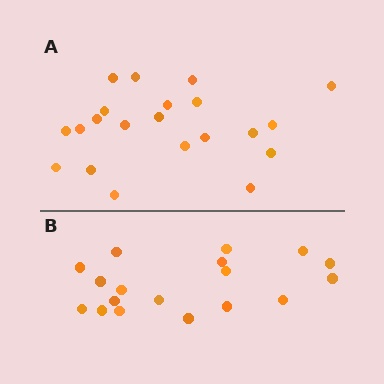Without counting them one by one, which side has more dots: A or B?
Region A (the top region) has more dots.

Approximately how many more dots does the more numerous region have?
Region A has just a few more — roughly 2 or 3 more dots than region B.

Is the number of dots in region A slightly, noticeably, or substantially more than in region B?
Region A has only slightly more — the two regions are fairly close. The ratio is roughly 1.2 to 1.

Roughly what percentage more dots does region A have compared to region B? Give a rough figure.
About 15% more.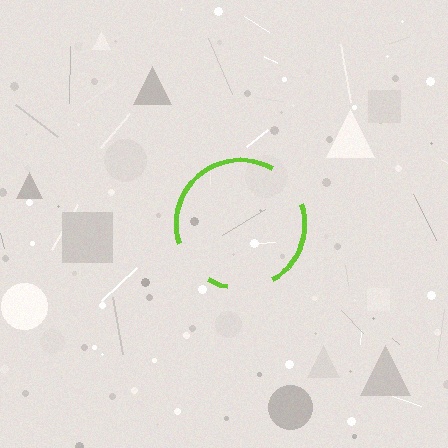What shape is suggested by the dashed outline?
The dashed outline suggests a circle.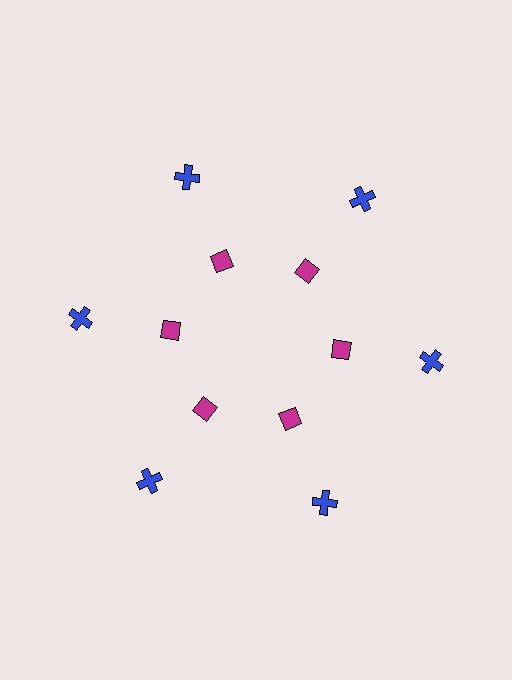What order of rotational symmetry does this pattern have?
This pattern has 6-fold rotational symmetry.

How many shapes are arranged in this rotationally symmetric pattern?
There are 12 shapes, arranged in 6 groups of 2.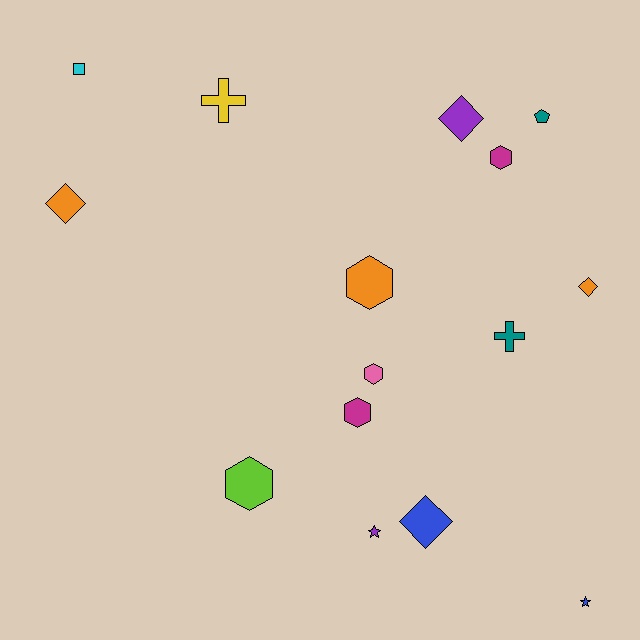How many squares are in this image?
There is 1 square.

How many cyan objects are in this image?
There is 1 cyan object.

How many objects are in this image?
There are 15 objects.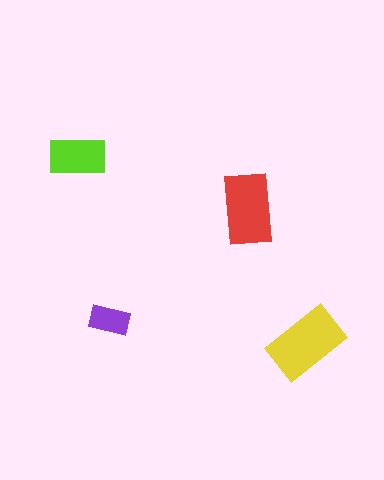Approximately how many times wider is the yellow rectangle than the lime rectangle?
About 1.5 times wider.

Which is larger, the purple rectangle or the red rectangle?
The red one.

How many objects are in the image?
There are 4 objects in the image.